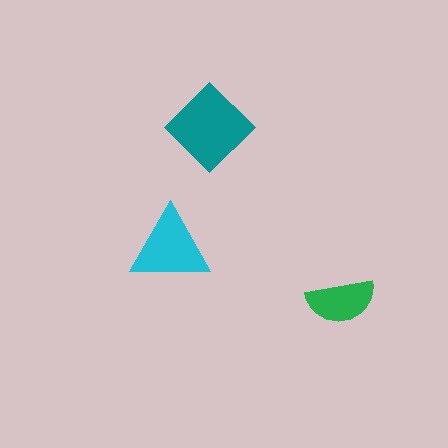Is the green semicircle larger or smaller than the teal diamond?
Smaller.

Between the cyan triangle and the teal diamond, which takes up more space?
The teal diamond.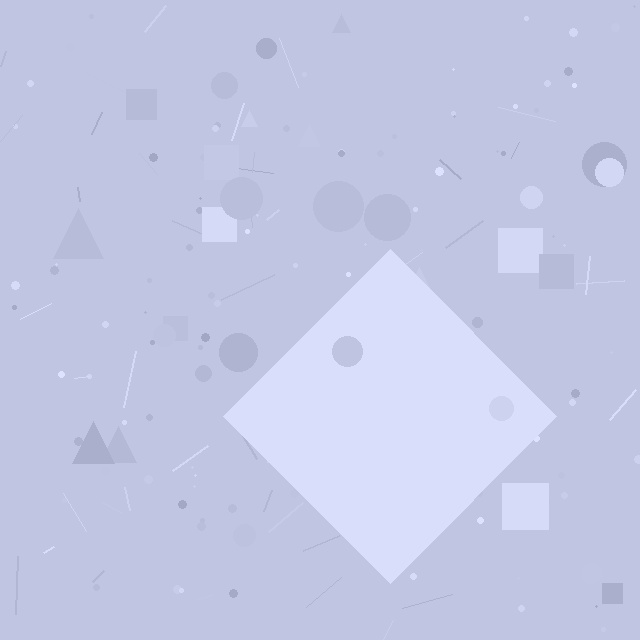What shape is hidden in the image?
A diamond is hidden in the image.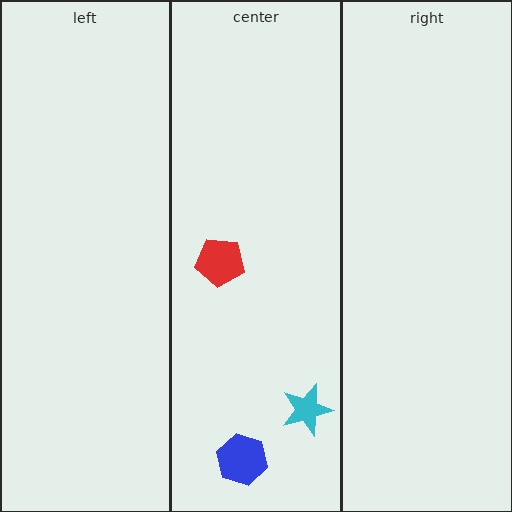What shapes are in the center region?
The cyan star, the red pentagon, the blue hexagon.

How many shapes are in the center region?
3.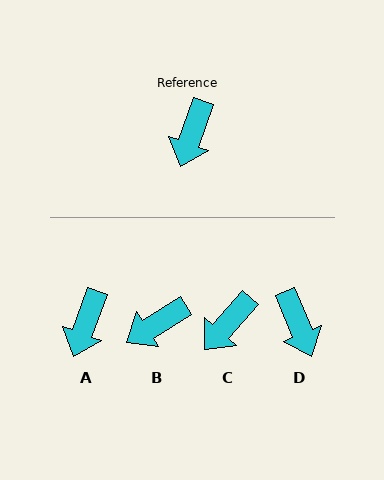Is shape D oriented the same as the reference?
No, it is off by about 42 degrees.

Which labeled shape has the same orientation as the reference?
A.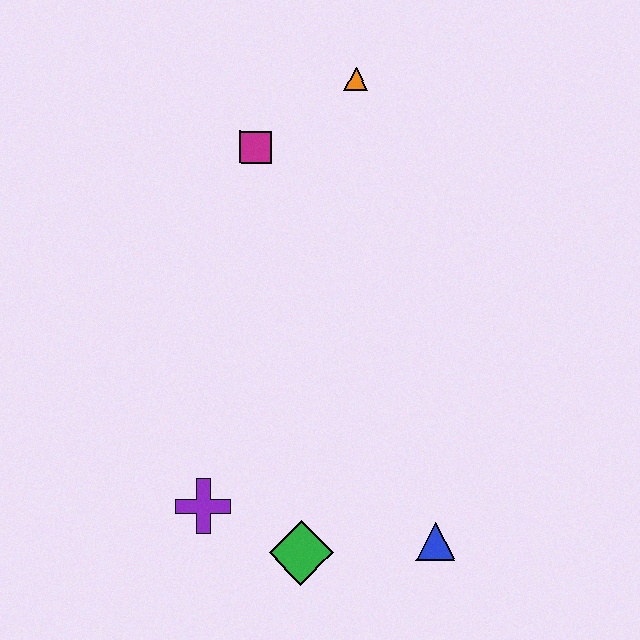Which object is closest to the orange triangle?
The magenta square is closest to the orange triangle.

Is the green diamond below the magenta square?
Yes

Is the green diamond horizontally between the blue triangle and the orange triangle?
No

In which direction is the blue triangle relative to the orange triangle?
The blue triangle is below the orange triangle.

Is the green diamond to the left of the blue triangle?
Yes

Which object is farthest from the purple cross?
The orange triangle is farthest from the purple cross.